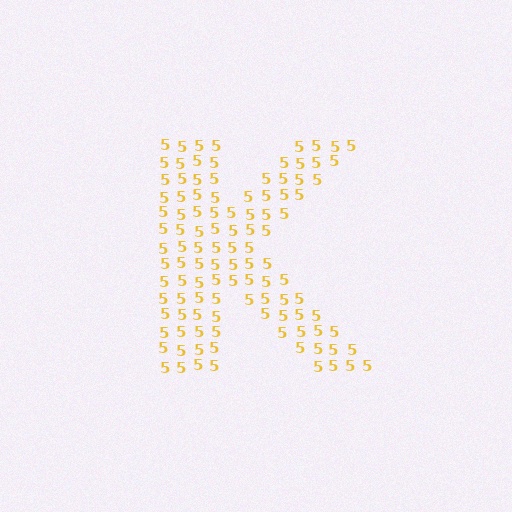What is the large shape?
The large shape is the letter K.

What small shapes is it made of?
It is made of small digit 5's.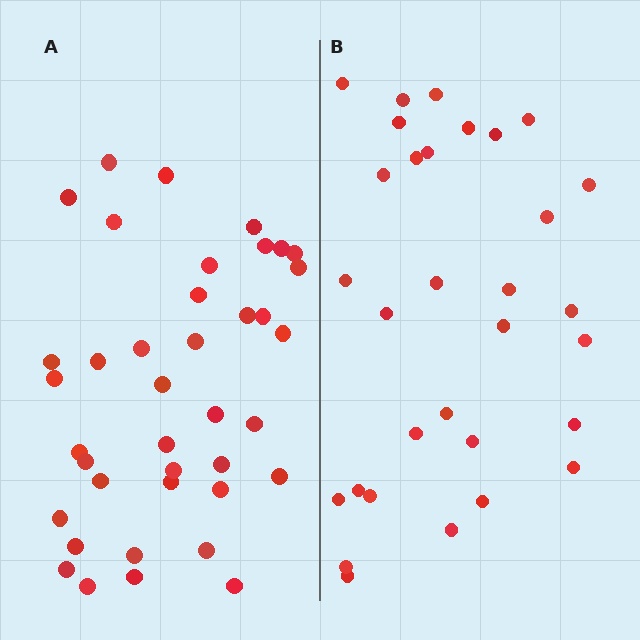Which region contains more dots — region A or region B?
Region A (the left region) has more dots.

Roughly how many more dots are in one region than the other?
Region A has roughly 8 or so more dots than region B.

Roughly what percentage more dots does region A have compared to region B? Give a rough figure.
About 25% more.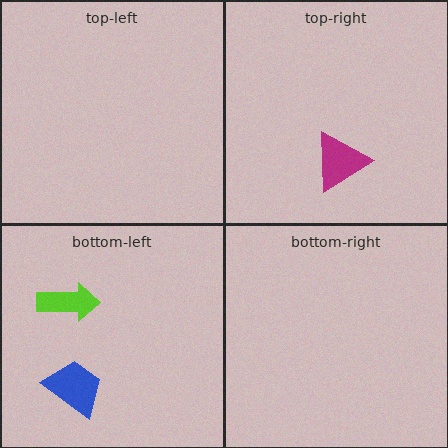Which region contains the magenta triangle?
The top-right region.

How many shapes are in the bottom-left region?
2.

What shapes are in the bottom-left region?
The blue trapezoid, the lime arrow.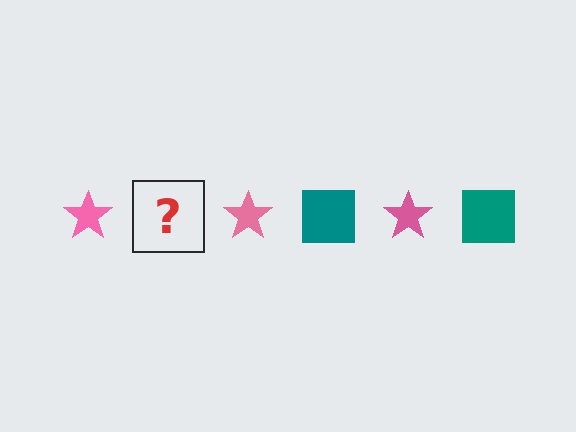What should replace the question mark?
The question mark should be replaced with a teal square.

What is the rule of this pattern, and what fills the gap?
The rule is that the pattern alternates between pink star and teal square. The gap should be filled with a teal square.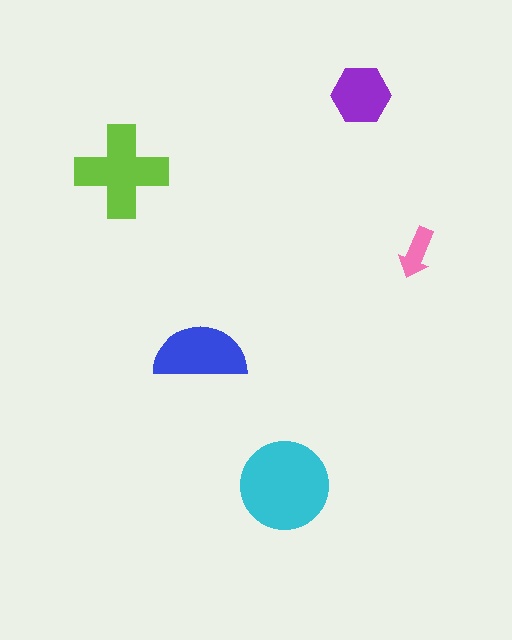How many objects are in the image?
There are 5 objects in the image.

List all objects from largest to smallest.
The cyan circle, the lime cross, the blue semicircle, the purple hexagon, the pink arrow.